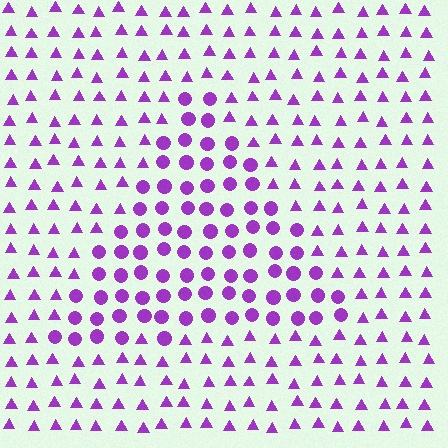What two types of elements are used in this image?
The image uses circles inside the triangle region and triangles outside it.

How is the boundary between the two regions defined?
The boundary is defined by a change in element shape: circles inside vs. triangles outside. All elements share the same color and spacing.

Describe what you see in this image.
The image is filled with small purple elements arranged in a uniform grid. A triangle-shaped region contains circles, while the surrounding area contains triangles. The boundary is defined purely by the change in element shape.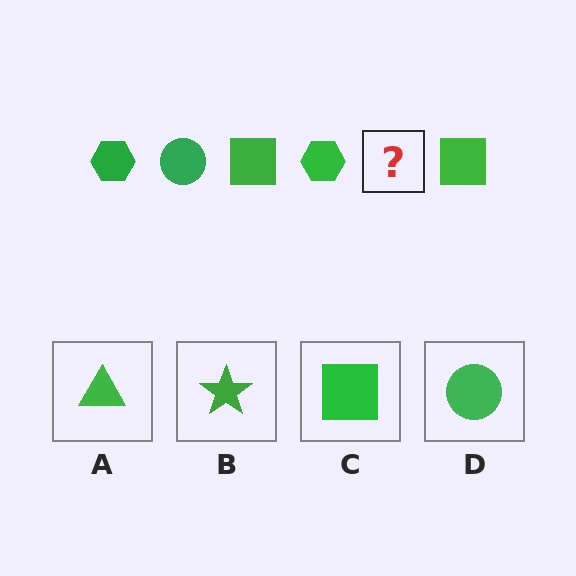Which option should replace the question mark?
Option D.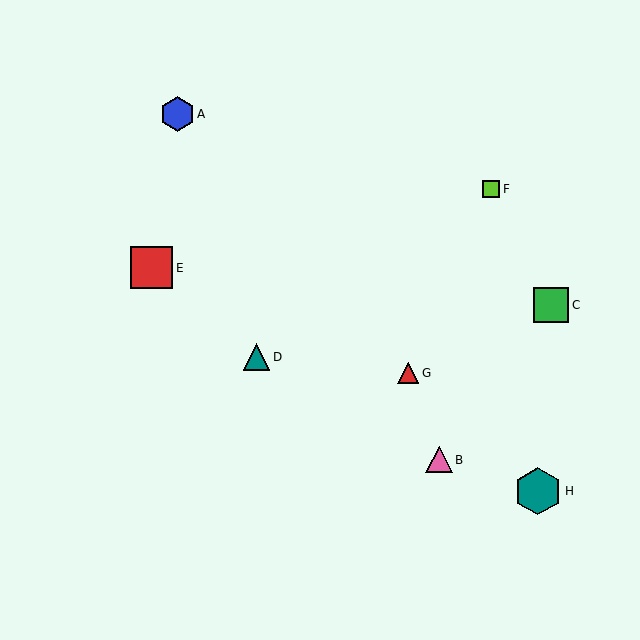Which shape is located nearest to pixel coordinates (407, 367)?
The red triangle (labeled G) at (408, 373) is nearest to that location.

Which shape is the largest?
The teal hexagon (labeled H) is the largest.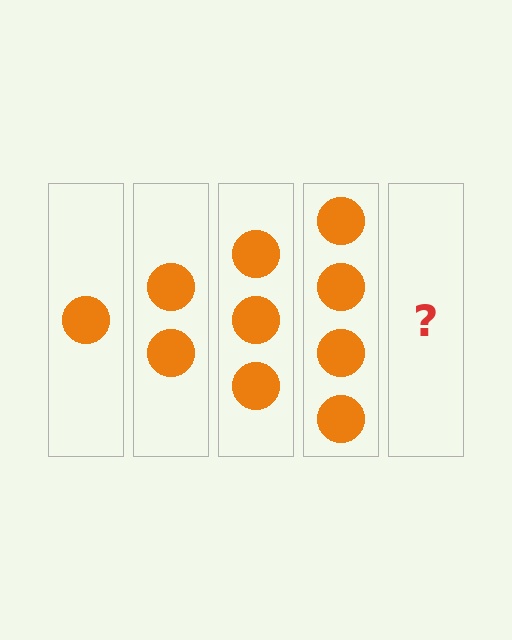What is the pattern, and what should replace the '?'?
The pattern is that each step adds one more circle. The '?' should be 5 circles.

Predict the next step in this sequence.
The next step is 5 circles.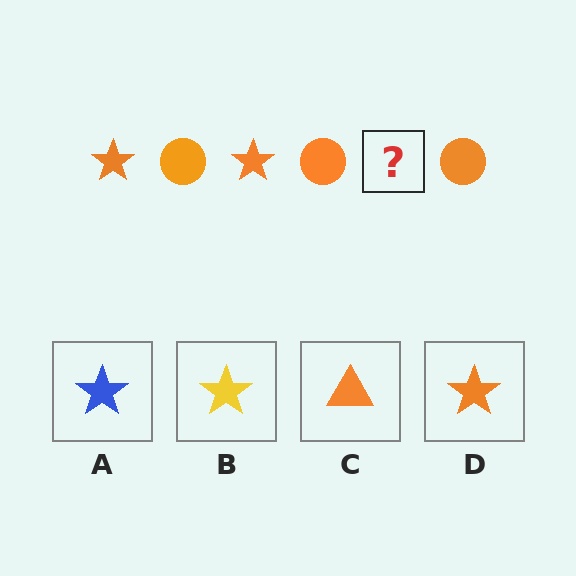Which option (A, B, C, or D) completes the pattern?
D.